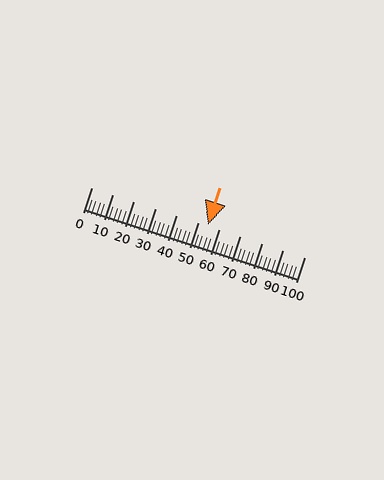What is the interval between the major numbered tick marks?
The major tick marks are spaced 10 units apart.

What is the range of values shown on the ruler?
The ruler shows values from 0 to 100.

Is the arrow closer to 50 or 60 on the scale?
The arrow is closer to 50.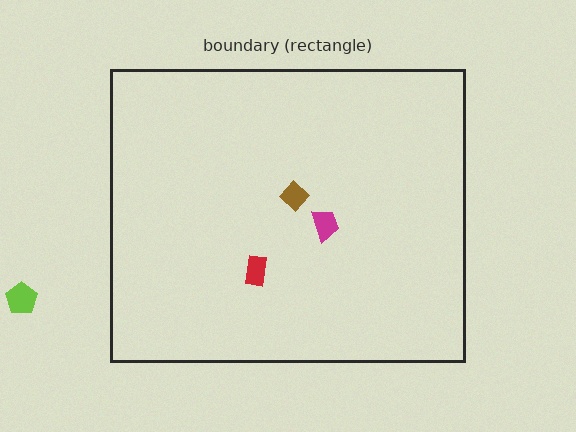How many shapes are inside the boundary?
3 inside, 1 outside.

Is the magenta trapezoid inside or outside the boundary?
Inside.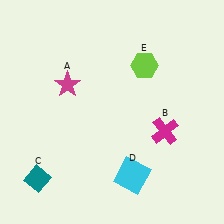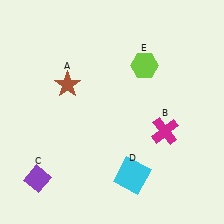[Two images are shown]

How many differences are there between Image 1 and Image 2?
There are 2 differences between the two images.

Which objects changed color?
A changed from magenta to brown. C changed from teal to purple.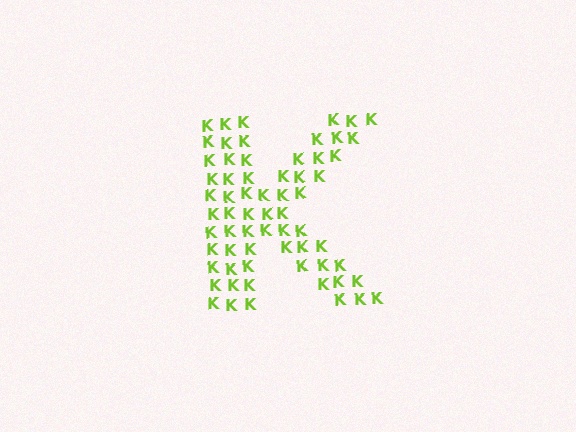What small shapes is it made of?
It is made of small letter K's.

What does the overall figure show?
The overall figure shows the letter K.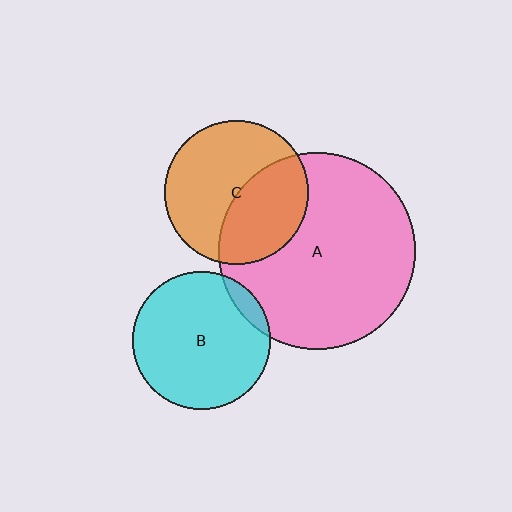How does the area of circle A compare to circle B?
Approximately 2.0 times.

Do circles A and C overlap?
Yes.